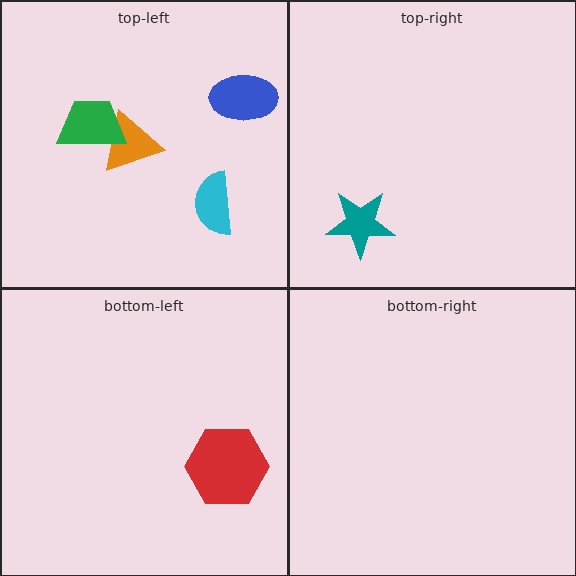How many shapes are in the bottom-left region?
1.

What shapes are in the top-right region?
The teal star.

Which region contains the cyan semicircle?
The top-left region.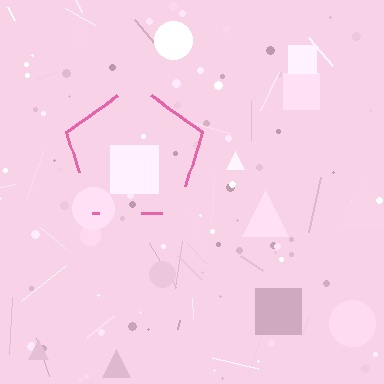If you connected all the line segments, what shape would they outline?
They would outline a pentagon.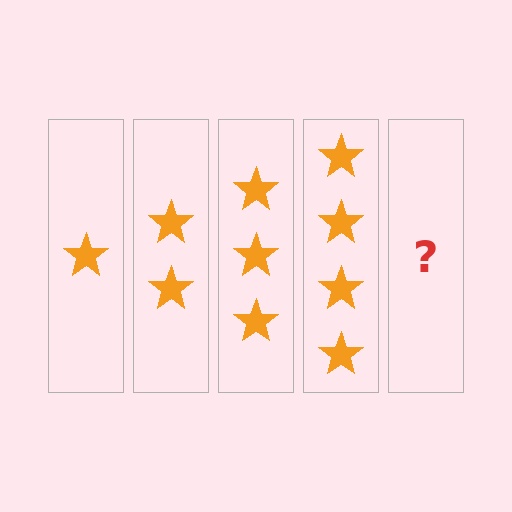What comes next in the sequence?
The next element should be 5 stars.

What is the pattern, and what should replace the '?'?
The pattern is that each step adds one more star. The '?' should be 5 stars.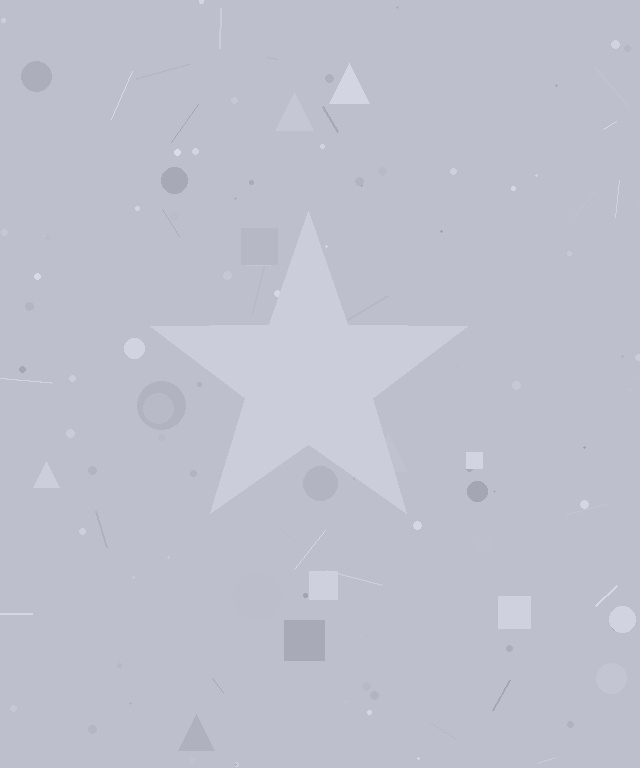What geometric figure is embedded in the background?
A star is embedded in the background.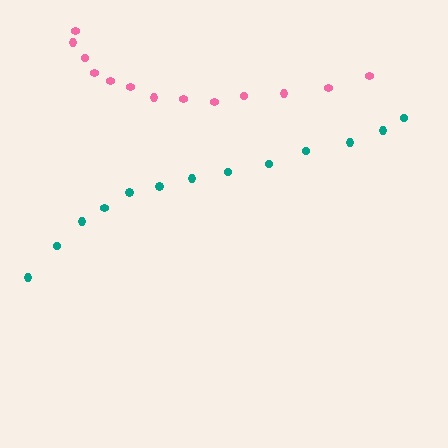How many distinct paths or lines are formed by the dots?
There are 2 distinct paths.